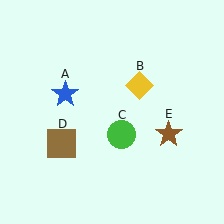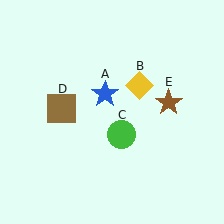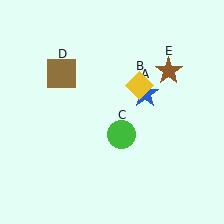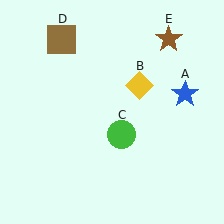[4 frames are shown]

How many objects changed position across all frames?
3 objects changed position: blue star (object A), brown square (object D), brown star (object E).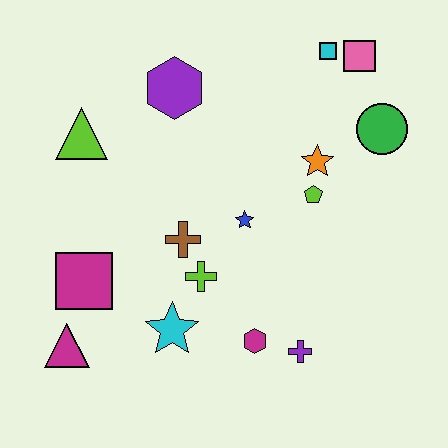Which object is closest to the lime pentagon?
The orange star is closest to the lime pentagon.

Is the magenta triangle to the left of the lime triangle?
Yes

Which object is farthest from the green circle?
The magenta triangle is farthest from the green circle.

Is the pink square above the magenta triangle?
Yes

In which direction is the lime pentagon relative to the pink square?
The lime pentagon is below the pink square.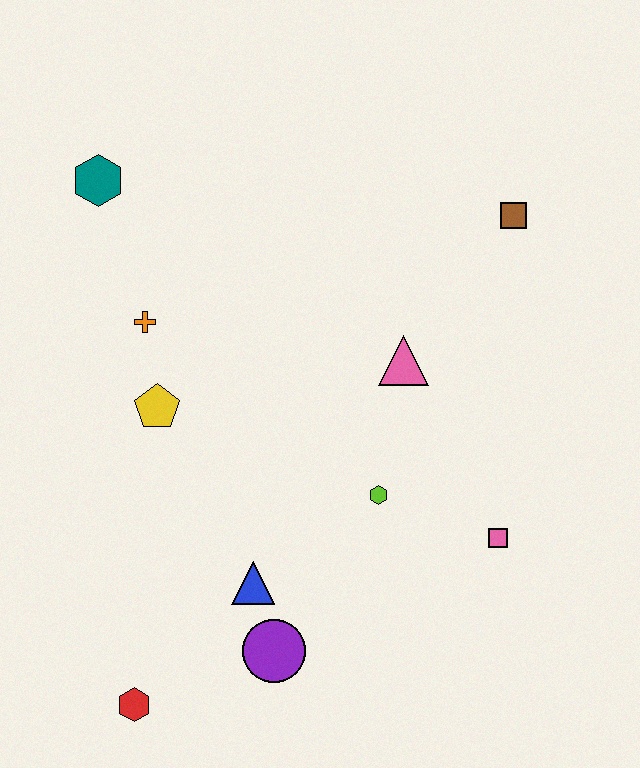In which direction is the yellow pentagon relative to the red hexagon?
The yellow pentagon is above the red hexagon.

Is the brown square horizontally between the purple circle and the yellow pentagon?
No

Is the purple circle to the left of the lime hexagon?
Yes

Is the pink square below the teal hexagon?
Yes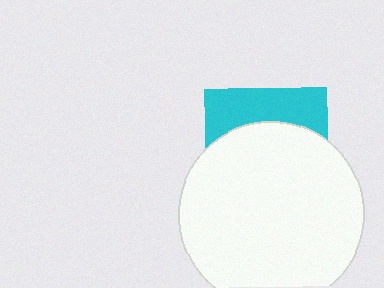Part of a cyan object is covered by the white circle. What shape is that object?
It is a square.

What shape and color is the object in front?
The object in front is a white circle.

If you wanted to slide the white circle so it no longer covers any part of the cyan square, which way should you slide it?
Slide it down — that is the most direct way to separate the two shapes.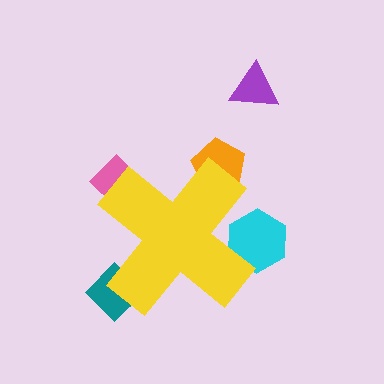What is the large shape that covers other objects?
A yellow cross.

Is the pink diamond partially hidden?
Yes, the pink diamond is partially hidden behind the yellow cross.